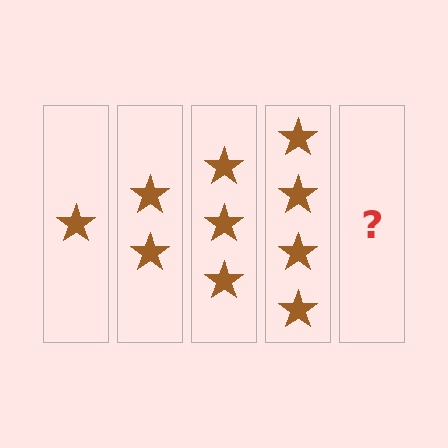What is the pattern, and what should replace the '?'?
The pattern is that each step adds one more star. The '?' should be 5 stars.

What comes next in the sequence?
The next element should be 5 stars.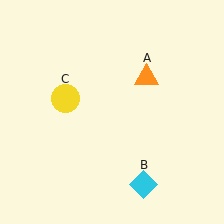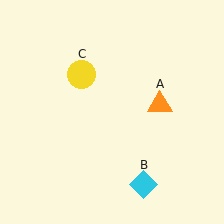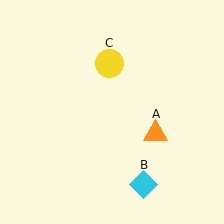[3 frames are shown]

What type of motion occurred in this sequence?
The orange triangle (object A), yellow circle (object C) rotated clockwise around the center of the scene.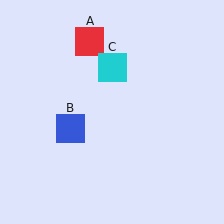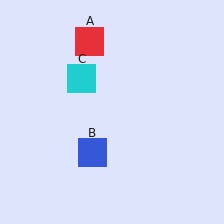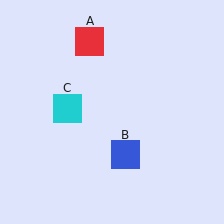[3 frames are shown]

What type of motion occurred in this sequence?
The blue square (object B), cyan square (object C) rotated counterclockwise around the center of the scene.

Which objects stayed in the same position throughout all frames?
Red square (object A) remained stationary.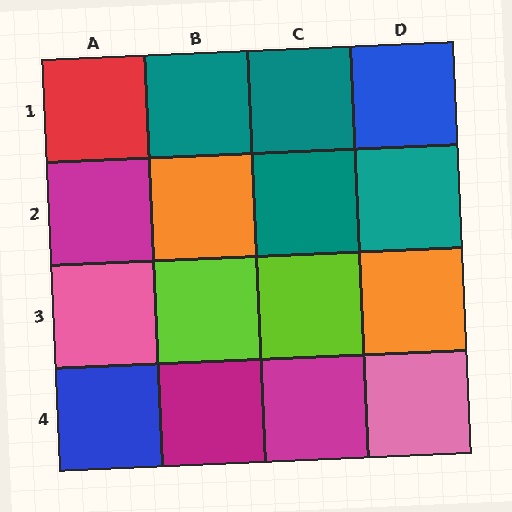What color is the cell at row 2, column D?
Teal.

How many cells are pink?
2 cells are pink.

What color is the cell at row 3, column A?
Pink.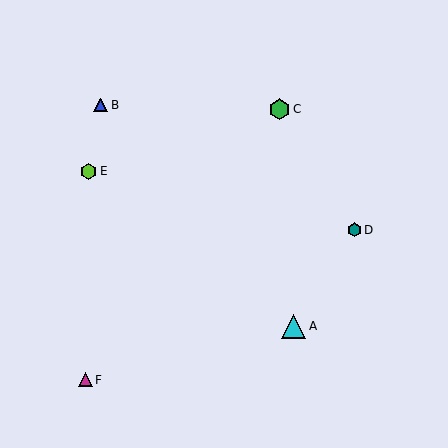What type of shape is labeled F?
Shape F is a magenta triangle.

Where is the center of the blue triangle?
The center of the blue triangle is at (101, 105).